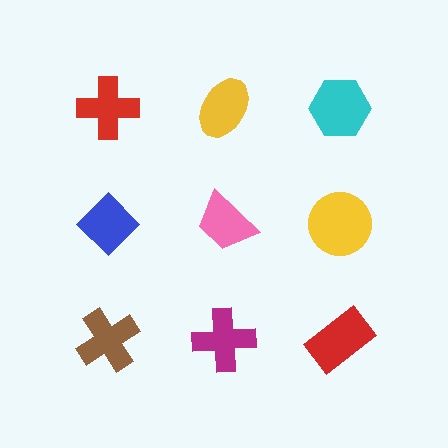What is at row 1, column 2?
A yellow ellipse.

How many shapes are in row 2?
3 shapes.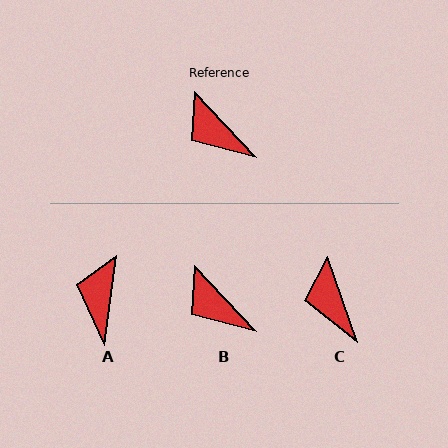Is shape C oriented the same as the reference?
No, it is off by about 24 degrees.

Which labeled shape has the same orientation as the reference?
B.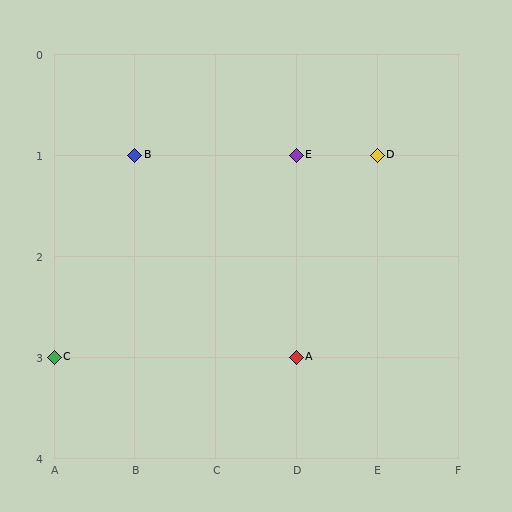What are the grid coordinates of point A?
Point A is at grid coordinates (D, 3).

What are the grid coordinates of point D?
Point D is at grid coordinates (E, 1).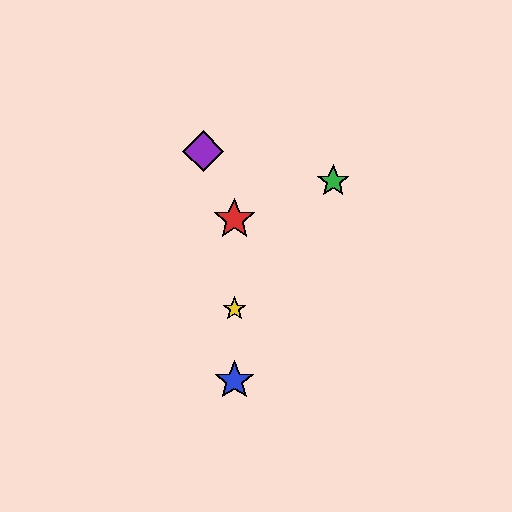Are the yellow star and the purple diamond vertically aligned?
No, the yellow star is at x≈234 and the purple diamond is at x≈203.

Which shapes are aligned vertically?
The red star, the blue star, the yellow star are aligned vertically.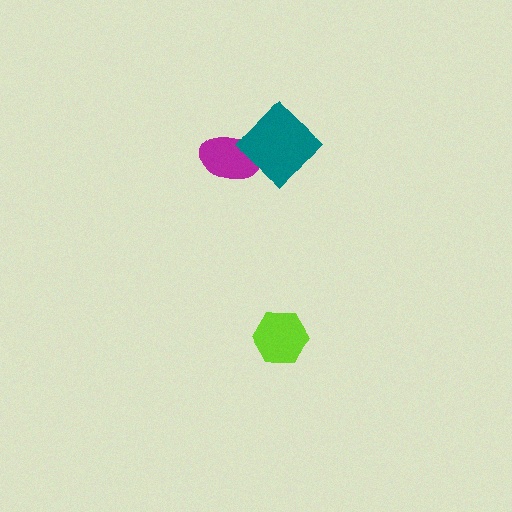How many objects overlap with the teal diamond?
1 object overlaps with the teal diamond.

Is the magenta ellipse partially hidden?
Yes, it is partially covered by another shape.